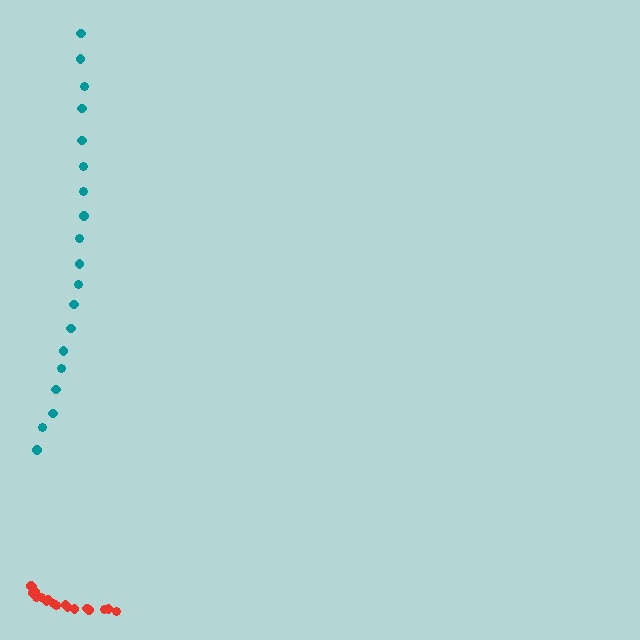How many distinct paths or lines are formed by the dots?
There are 2 distinct paths.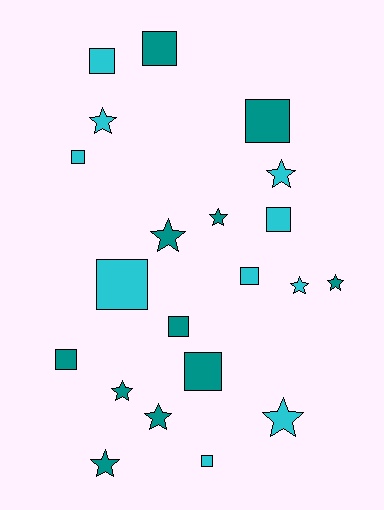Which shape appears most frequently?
Square, with 11 objects.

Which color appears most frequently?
Teal, with 11 objects.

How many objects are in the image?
There are 21 objects.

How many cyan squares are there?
There are 6 cyan squares.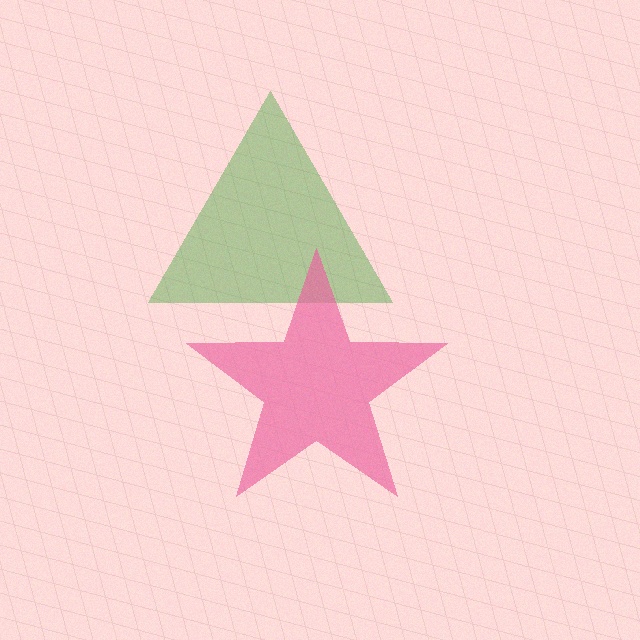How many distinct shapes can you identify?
There are 2 distinct shapes: a green triangle, a pink star.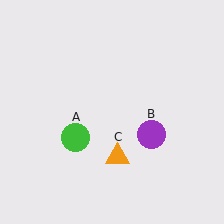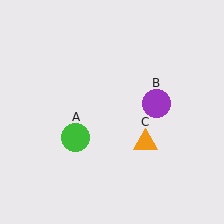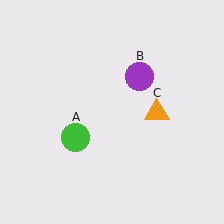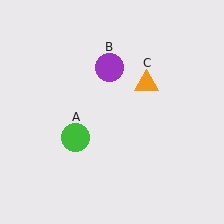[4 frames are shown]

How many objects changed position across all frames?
2 objects changed position: purple circle (object B), orange triangle (object C).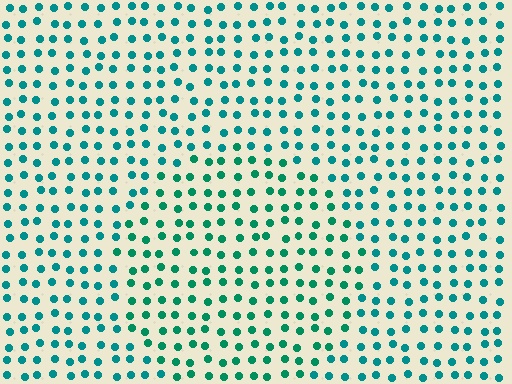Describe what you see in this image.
The image is filled with small teal elements in a uniform arrangement. A circle-shaped region is visible where the elements are tinted to a slightly different hue, forming a subtle color boundary.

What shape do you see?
I see a circle.